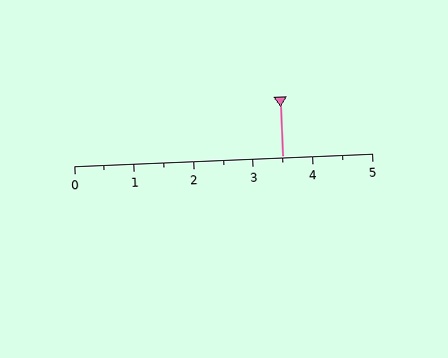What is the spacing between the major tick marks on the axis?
The major ticks are spaced 1 apart.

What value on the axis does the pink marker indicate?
The marker indicates approximately 3.5.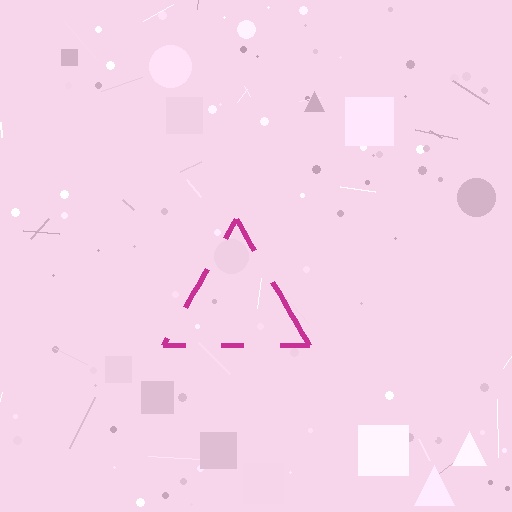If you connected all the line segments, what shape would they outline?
They would outline a triangle.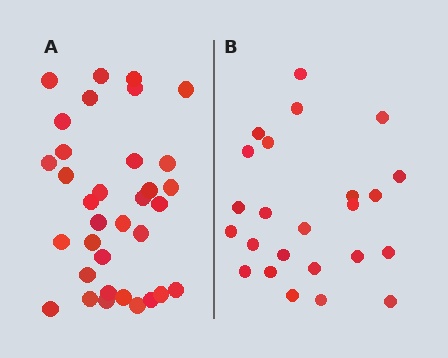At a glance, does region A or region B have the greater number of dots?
Region A (the left region) has more dots.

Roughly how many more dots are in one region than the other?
Region A has roughly 10 or so more dots than region B.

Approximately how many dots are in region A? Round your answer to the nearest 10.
About 30 dots. (The exact count is 34, which rounds to 30.)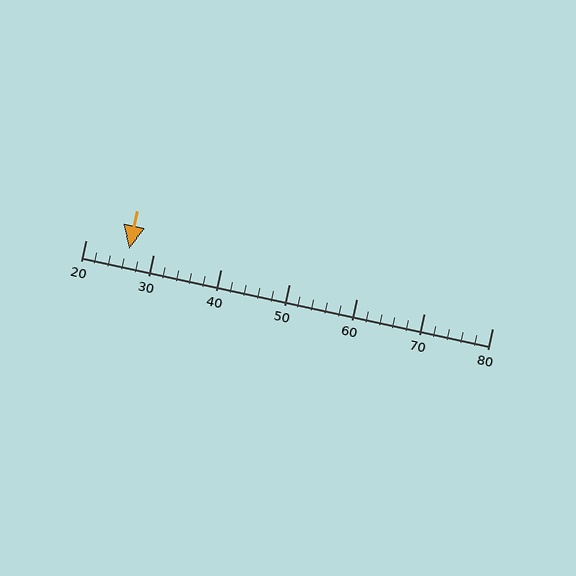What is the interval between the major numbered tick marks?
The major tick marks are spaced 10 units apart.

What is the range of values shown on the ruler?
The ruler shows values from 20 to 80.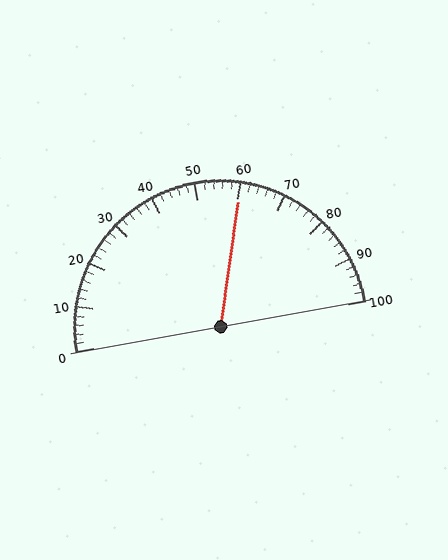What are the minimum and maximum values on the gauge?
The gauge ranges from 0 to 100.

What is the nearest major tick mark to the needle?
The nearest major tick mark is 60.